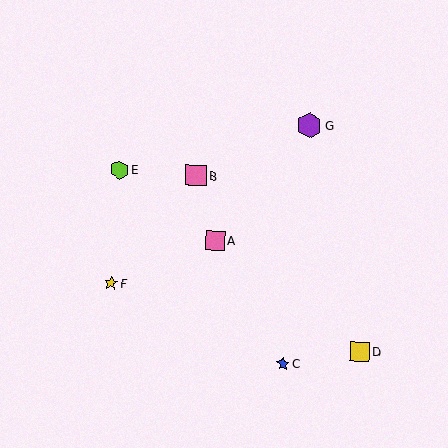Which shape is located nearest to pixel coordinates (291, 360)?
The blue star (labeled C) at (283, 364) is nearest to that location.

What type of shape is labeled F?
Shape F is a yellow star.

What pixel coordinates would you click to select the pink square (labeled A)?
Click at (215, 240) to select the pink square A.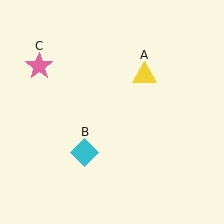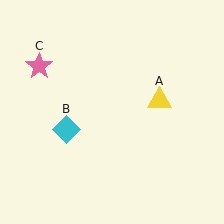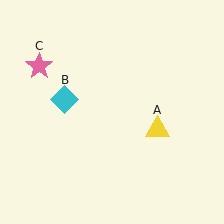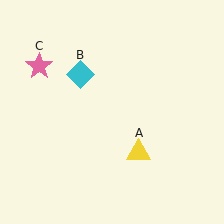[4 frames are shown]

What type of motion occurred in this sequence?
The yellow triangle (object A), cyan diamond (object B) rotated clockwise around the center of the scene.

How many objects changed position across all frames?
2 objects changed position: yellow triangle (object A), cyan diamond (object B).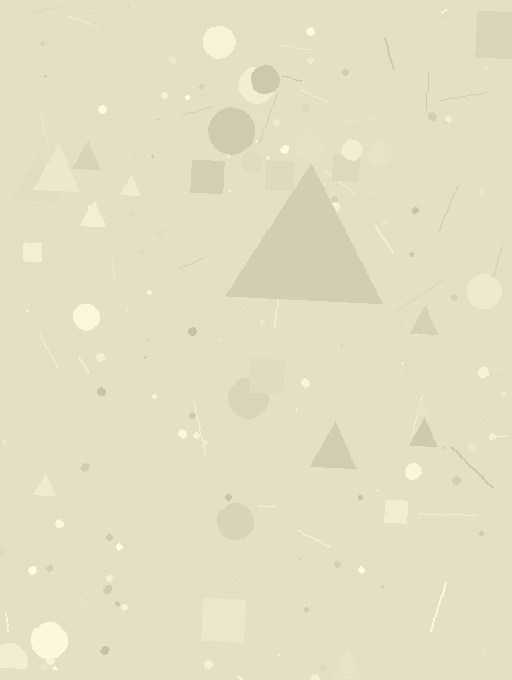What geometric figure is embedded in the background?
A triangle is embedded in the background.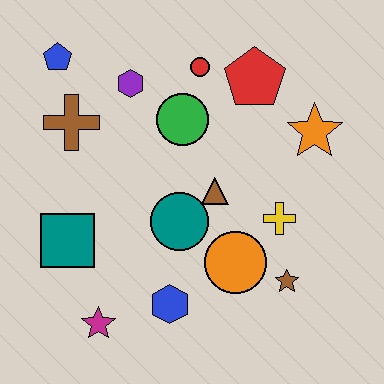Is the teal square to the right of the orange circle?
No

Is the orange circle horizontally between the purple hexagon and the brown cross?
No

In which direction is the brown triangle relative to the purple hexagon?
The brown triangle is below the purple hexagon.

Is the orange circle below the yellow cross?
Yes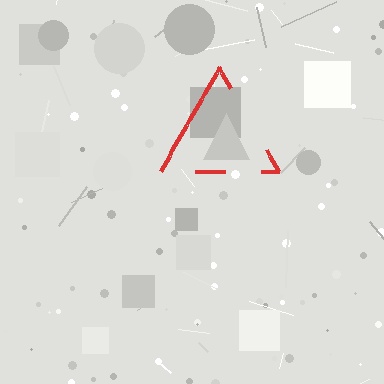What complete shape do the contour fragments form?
The contour fragments form a triangle.